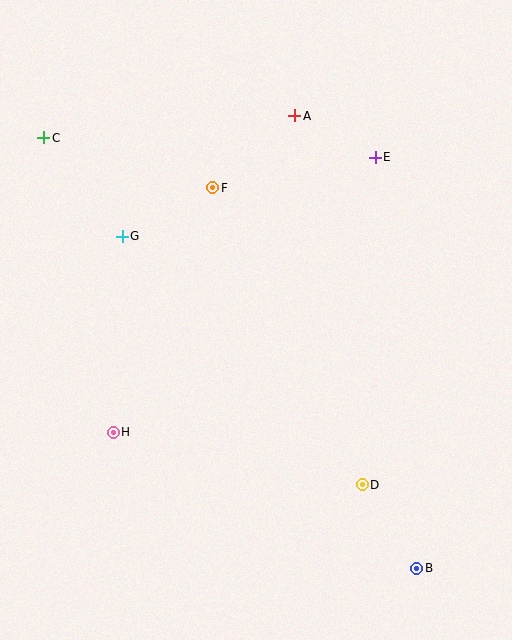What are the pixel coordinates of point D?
Point D is at (362, 485).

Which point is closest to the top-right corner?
Point E is closest to the top-right corner.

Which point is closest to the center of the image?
Point F at (213, 188) is closest to the center.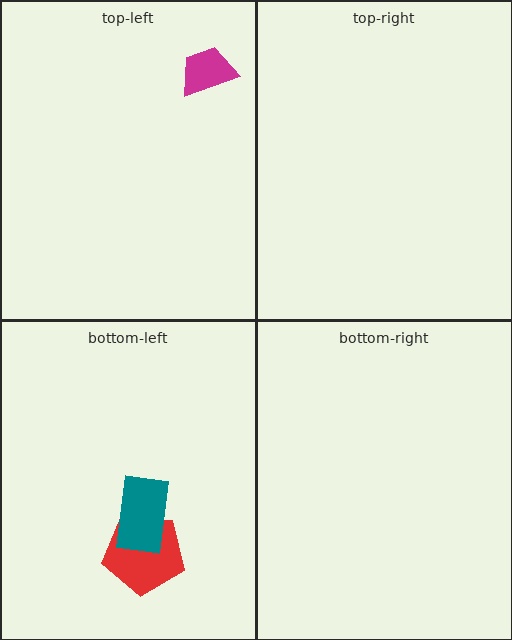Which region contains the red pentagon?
The bottom-left region.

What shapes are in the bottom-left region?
The red pentagon, the teal rectangle.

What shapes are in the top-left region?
The magenta trapezoid.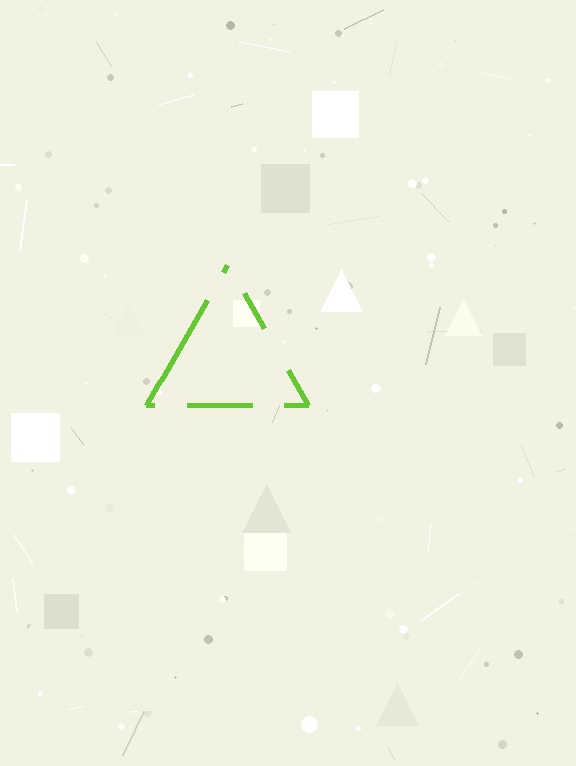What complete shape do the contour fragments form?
The contour fragments form a triangle.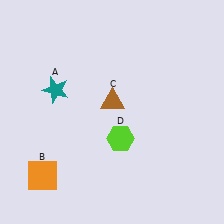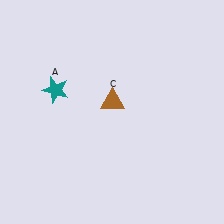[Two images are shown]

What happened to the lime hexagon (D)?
The lime hexagon (D) was removed in Image 2. It was in the bottom-right area of Image 1.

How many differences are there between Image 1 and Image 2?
There are 2 differences between the two images.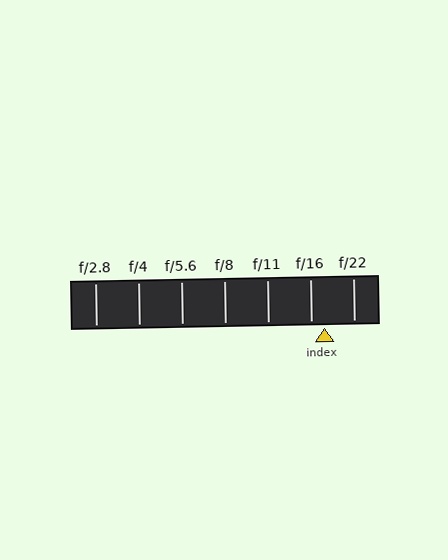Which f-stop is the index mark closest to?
The index mark is closest to f/16.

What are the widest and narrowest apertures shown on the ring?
The widest aperture shown is f/2.8 and the narrowest is f/22.